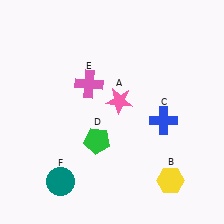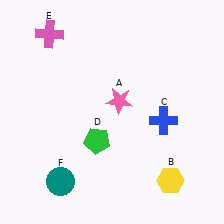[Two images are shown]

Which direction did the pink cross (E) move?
The pink cross (E) moved up.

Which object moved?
The pink cross (E) moved up.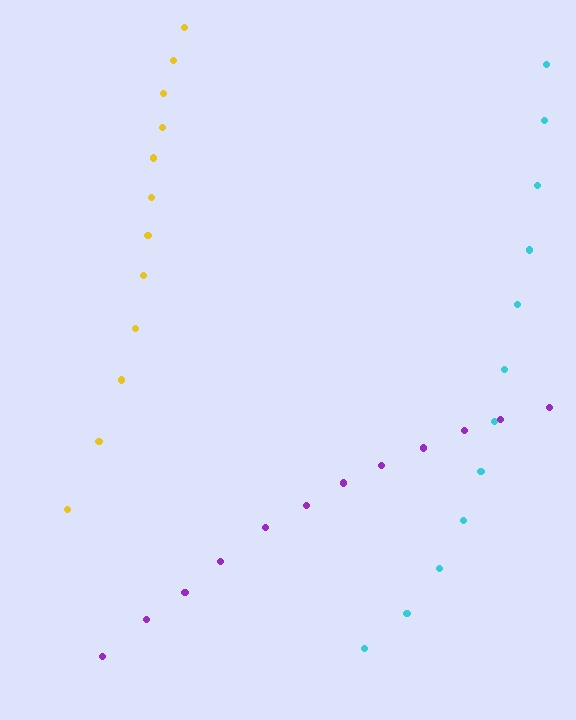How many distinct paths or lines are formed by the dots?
There are 3 distinct paths.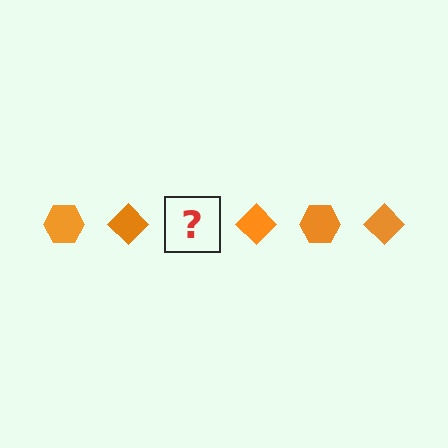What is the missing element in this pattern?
The missing element is an orange hexagon.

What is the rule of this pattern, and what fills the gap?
The rule is that the pattern cycles through hexagon, diamond shapes in orange. The gap should be filled with an orange hexagon.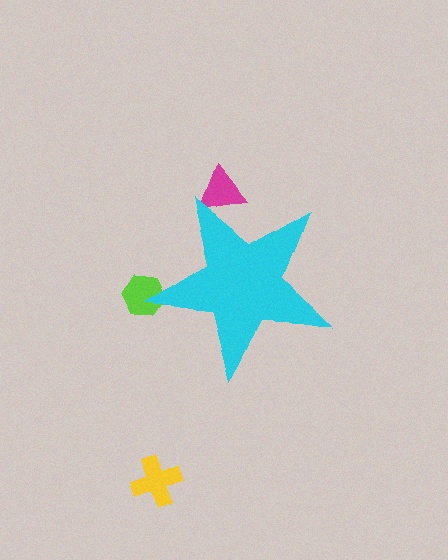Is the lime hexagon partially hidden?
Yes, the lime hexagon is partially hidden behind the cyan star.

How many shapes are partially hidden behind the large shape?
2 shapes are partially hidden.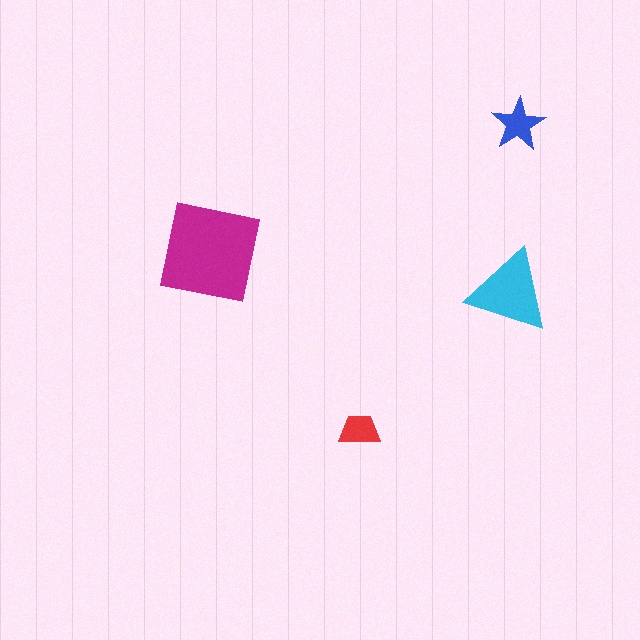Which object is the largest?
The magenta square.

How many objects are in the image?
There are 4 objects in the image.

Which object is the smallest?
The red trapezoid.